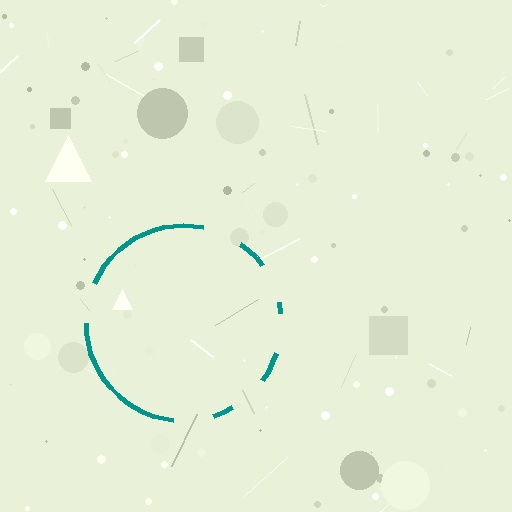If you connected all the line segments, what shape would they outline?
They would outline a circle.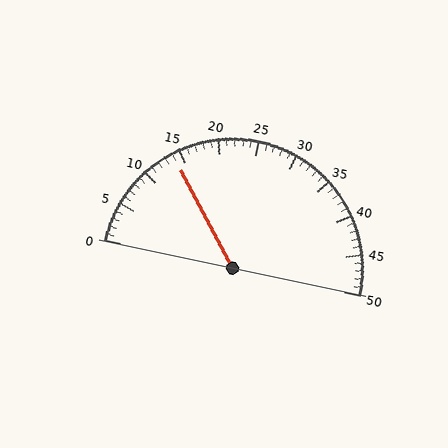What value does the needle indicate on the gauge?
The needle indicates approximately 14.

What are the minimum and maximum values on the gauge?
The gauge ranges from 0 to 50.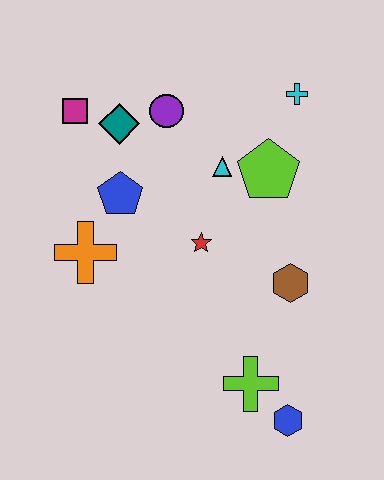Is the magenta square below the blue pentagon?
No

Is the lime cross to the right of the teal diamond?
Yes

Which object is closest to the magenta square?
The teal diamond is closest to the magenta square.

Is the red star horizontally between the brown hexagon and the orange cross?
Yes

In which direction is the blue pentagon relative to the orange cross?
The blue pentagon is above the orange cross.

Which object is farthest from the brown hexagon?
The magenta square is farthest from the brown hexagon.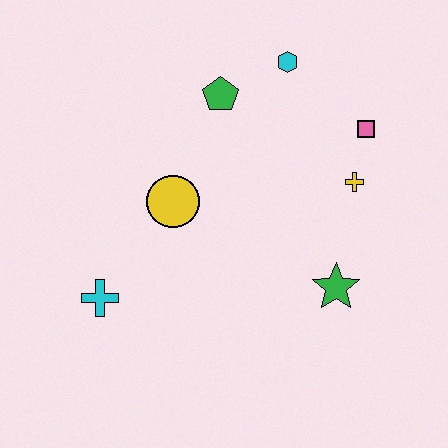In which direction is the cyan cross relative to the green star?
The cyan cross is to the left of the green star.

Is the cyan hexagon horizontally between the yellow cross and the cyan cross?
Yes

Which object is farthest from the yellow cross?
The cyan cross is farthest from the yellow cross.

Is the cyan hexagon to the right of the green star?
No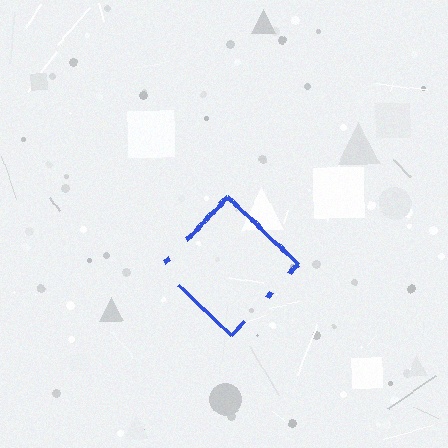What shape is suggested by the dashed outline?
The dashed outline suggests a diamond.